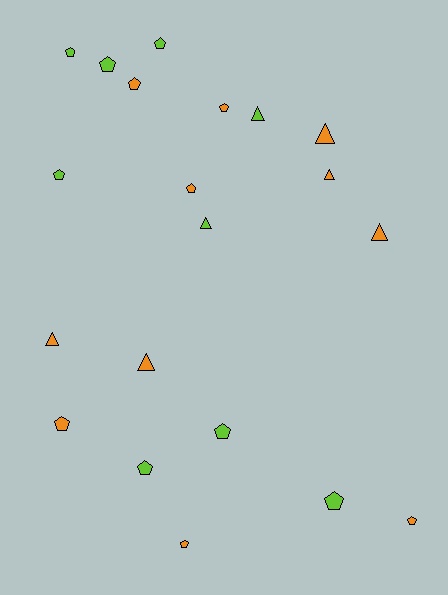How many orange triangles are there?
There are 5 orange triangles.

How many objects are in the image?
There are 20 objects.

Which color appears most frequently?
Orange, with 11 objects.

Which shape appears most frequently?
Pentagon, with 13 objects.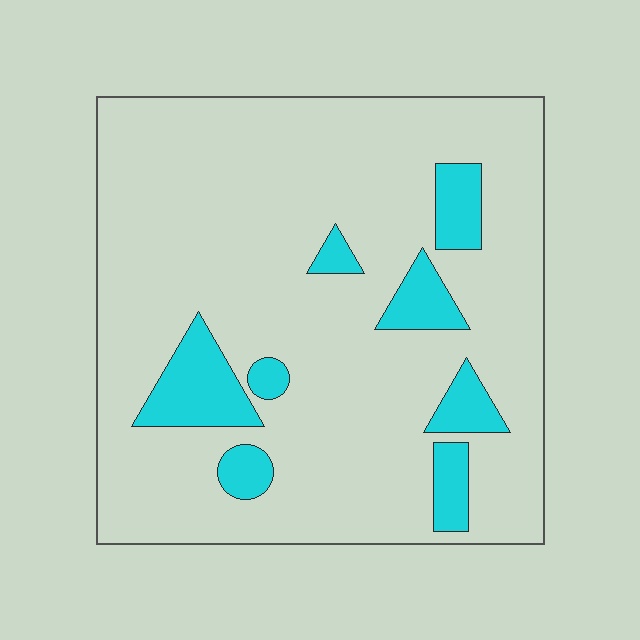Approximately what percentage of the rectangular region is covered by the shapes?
Approximately 15%.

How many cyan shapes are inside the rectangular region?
8.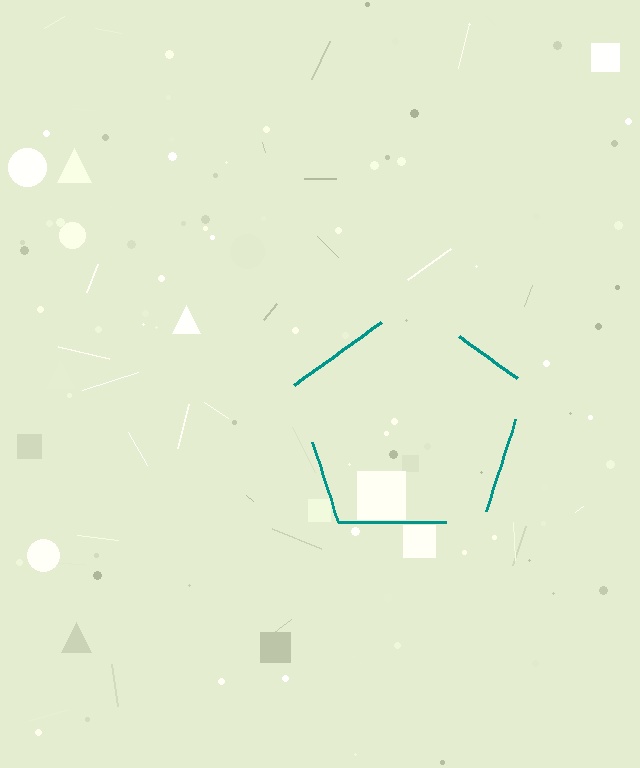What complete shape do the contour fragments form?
The contour fragments form a pentagon.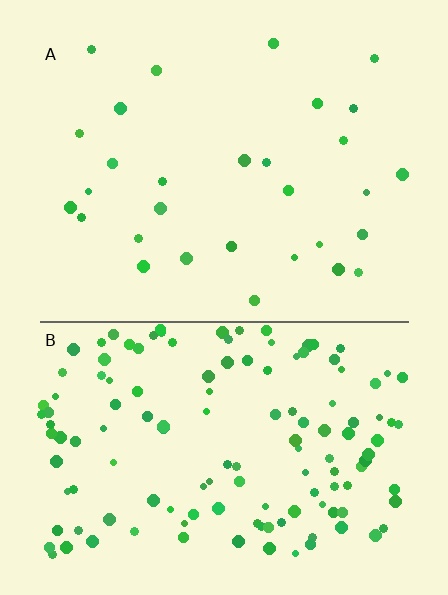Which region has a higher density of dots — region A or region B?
B (the bottom).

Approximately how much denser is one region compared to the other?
Approximately 4.6× — region B over region A.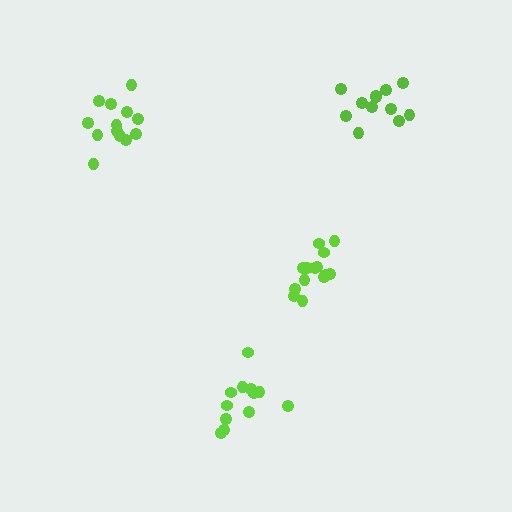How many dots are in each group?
Group 1: 14 dots, Group 2: 12 dots, Group 3: 13 dots, Group 4: 12 dots (51 total).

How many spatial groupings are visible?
There are 4 spatial groupings.